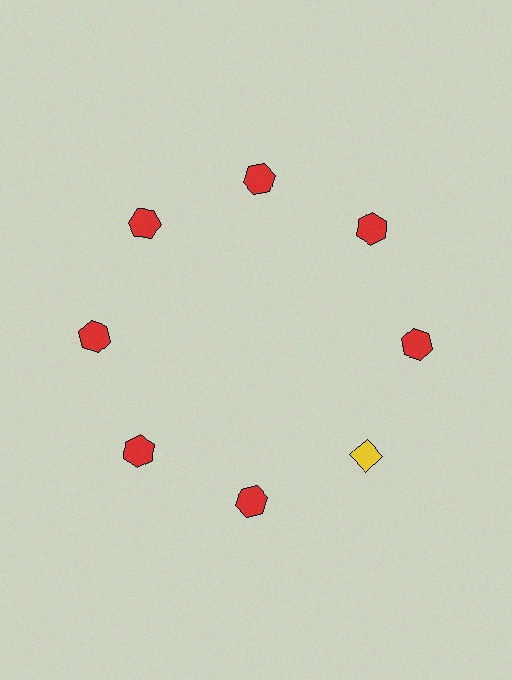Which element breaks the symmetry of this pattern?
The yellow diamond at roughly the 4 o'clock position breaks the symmetry. All other shapes are red hexagons.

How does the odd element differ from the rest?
It differs in both color (yellow instead of red) and shape (diamond instead of hexagon).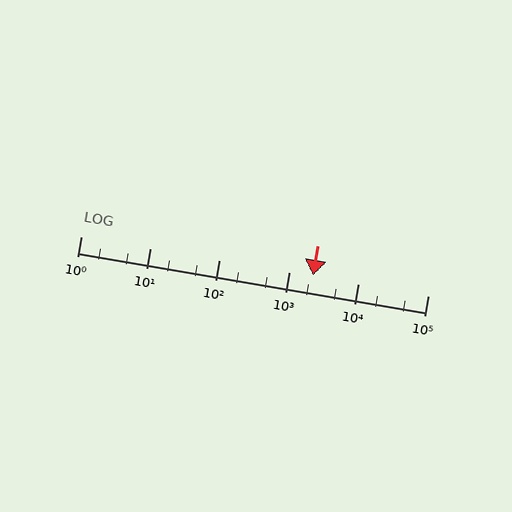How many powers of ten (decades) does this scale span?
The scale spans 5 decades, from 1 to 100000.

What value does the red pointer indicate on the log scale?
The pointer indicates approximately 2200.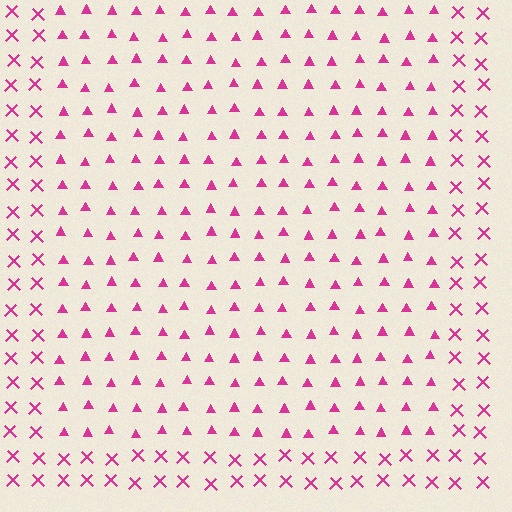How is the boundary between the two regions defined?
The boundary is defined by a change in element shape: triangles inside vs. X marks outside. All elements share the same color and spacing.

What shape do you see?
I see a rectangle.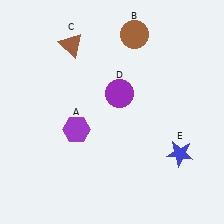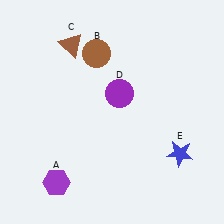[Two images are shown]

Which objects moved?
The objects that moved are: the purple hexagon (A), the brown circle (B).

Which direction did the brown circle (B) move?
The brown circle (B) moved left.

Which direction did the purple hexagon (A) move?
The purple hexagon (A) moved down.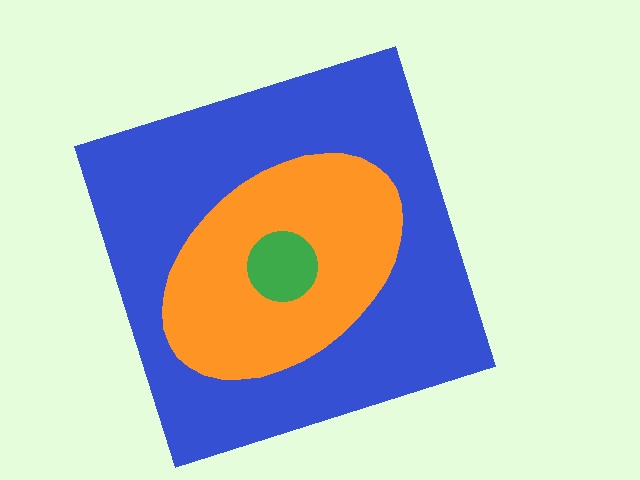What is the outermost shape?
The blue square.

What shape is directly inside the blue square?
The orange ellipse.